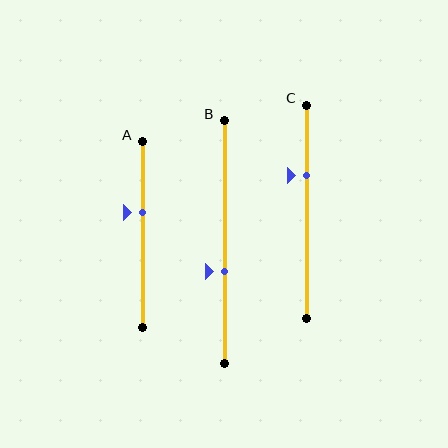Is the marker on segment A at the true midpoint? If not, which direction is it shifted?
No, the marker on segment A is shifted upward by about 12% of the segment length.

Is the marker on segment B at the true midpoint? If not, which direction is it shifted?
No, the marker on segment B is shifted downward by about 12% of the segment length.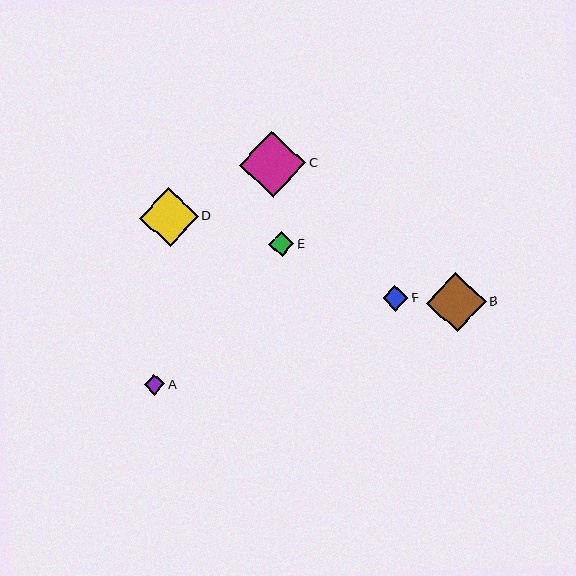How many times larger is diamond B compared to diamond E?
Diamond B is approximately 2.3 times the size of diamond E.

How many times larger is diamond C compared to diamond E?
Diamond C is approximately 2.6 times the size of diamond E.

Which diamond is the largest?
Diamond C is the largest with a size of approximately 66 pixels.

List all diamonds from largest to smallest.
From largest to smallest: C, B, D, E, F, A.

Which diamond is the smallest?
Diamond A is the smallest with a size of approximately 21 pixels.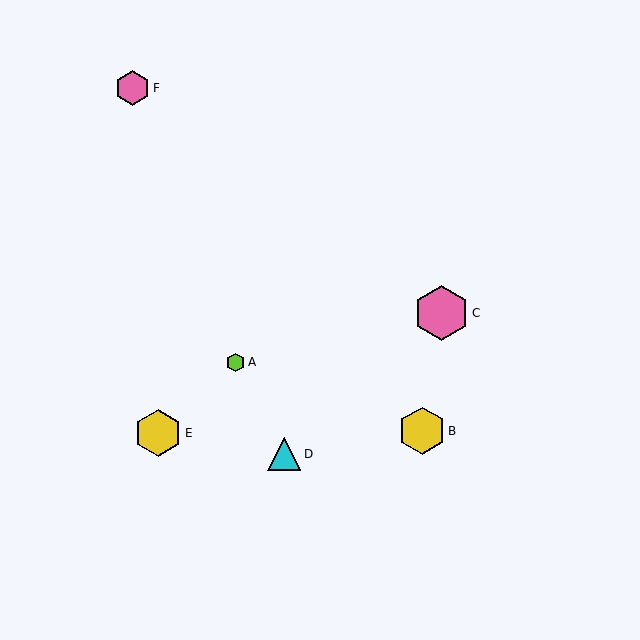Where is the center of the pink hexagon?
The center of the pink hexagon is at (132, 88).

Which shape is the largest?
The pink hexagon (labeled C) is the largest.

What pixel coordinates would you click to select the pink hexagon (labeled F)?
Click at (132, 88) to select the pink hexagon F.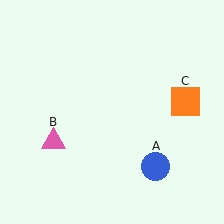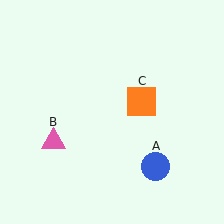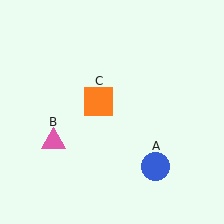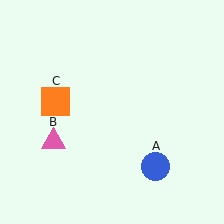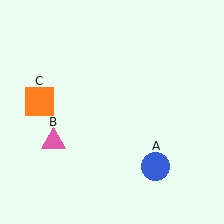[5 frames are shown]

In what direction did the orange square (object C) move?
The orange square (object C) moved left.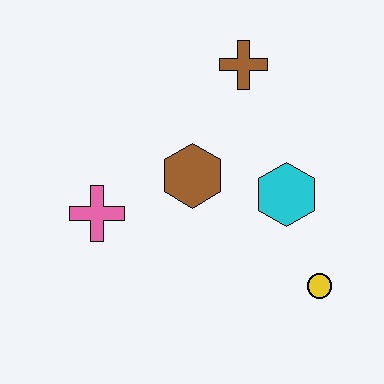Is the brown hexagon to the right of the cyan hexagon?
No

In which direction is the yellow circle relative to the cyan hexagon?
The yellow circle is below the cyan hexagon.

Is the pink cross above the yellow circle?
Yes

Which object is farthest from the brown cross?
The yellow circle is farthest from the brown cross.